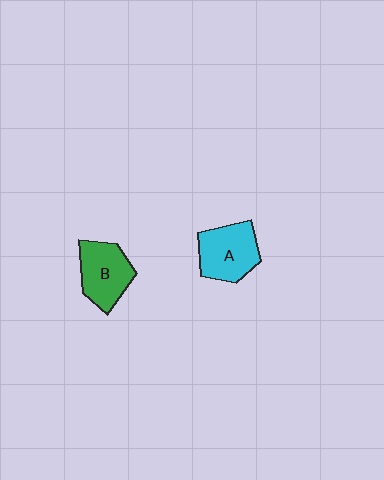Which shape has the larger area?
Shape A (cyan).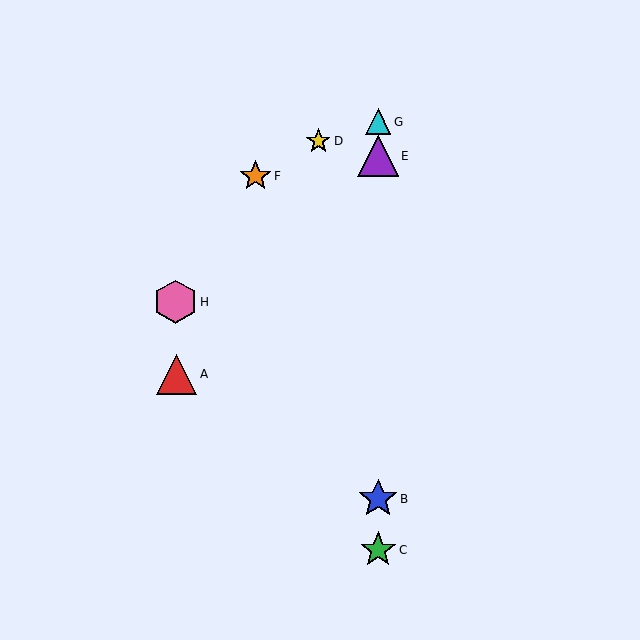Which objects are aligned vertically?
Objects B, C, E, G are aligned vertically.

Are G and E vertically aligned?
Yes, both are at x≈378.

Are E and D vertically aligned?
No, E is at x≈378 and D is at x≈318.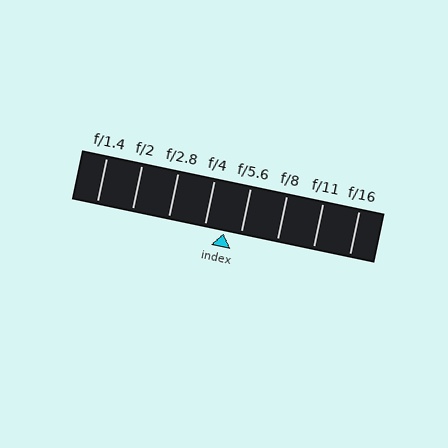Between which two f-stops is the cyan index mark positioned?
The index mark is between f/4 and f/5.6.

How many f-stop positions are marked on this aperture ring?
There are 8 f-stop positions marked.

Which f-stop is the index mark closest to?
The index mark is closest to f/5.6.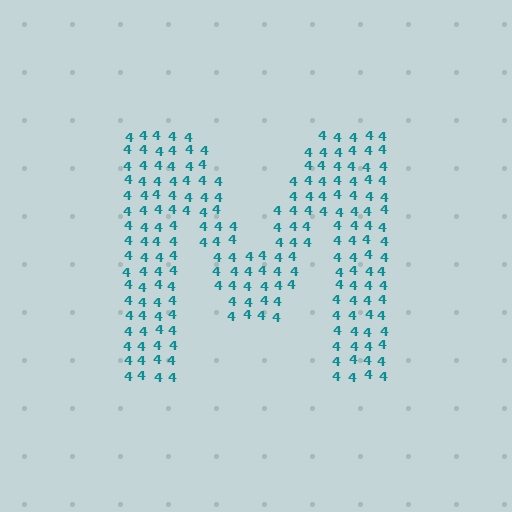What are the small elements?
The small elements are digit 4's.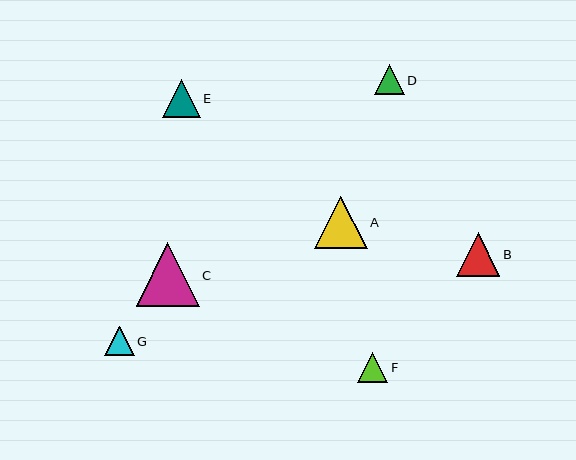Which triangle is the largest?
Triangle C is the largest with a size of approximately 63 pixels.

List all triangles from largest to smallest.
From largest to smallest: C, A, B, E, F, D, G.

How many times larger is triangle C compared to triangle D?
Triangle C is approximately 2.1 times the size of triangle D.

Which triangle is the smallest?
Triangle G is the smallest with a size of approximately 29 pixels.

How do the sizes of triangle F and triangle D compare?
Triangle F and triangle D are approximately the same size.